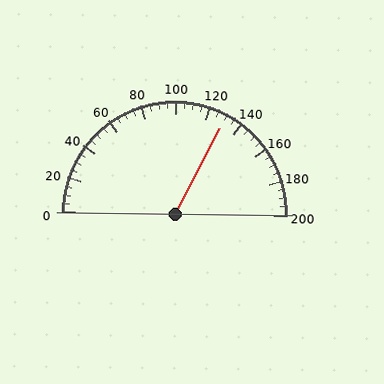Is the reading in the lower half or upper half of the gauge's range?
The reading is in the upper half of the range (0 to 200).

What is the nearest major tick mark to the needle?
The nearest major tick mark is 120.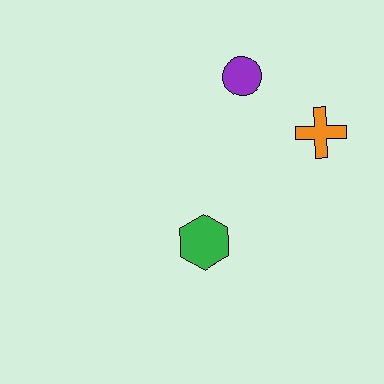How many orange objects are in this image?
There is 1 orange object.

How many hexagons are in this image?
There is 1 hexagon.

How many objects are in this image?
There are 3 objects.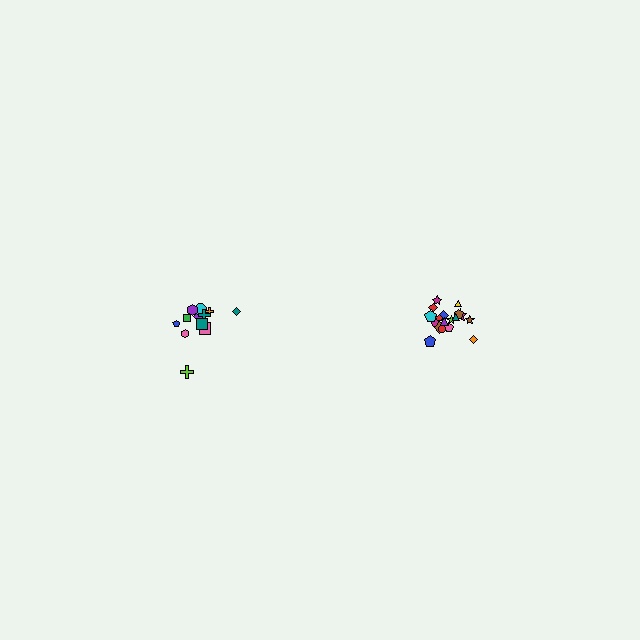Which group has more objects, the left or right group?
The right group.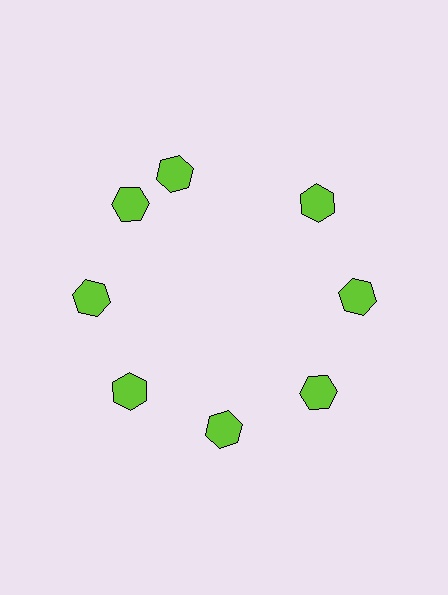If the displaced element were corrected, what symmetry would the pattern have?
It would have 8-fold rotational symmetry — the pattern would map onto itself every 45 degrees.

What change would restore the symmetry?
The symmetry would be restored by rotating it back into even spacing with its neighbors so that all 8 hexagons sit at equal angles and equal distance from the center.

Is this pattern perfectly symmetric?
No. The 8 lime hexagons are arranged in a ring, but one element near the 12 o'clock position is rotated out of alignment along the ring, breaking the 8-fold rotational symmetry.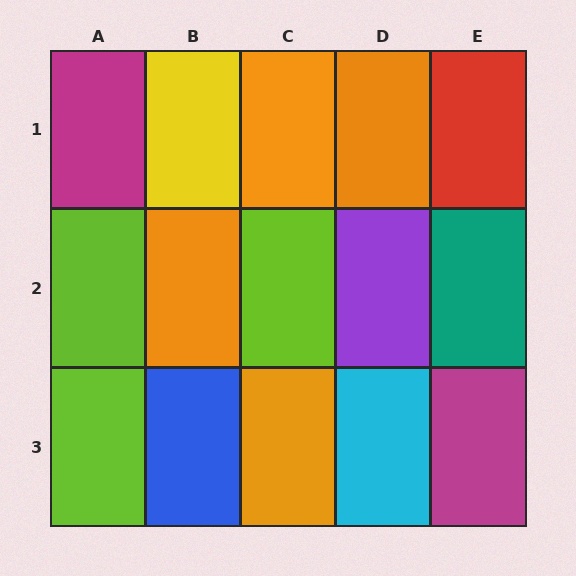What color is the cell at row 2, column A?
Lime.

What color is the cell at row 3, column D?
Cyan.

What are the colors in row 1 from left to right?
Magenta, yellow, orange, orange, red.